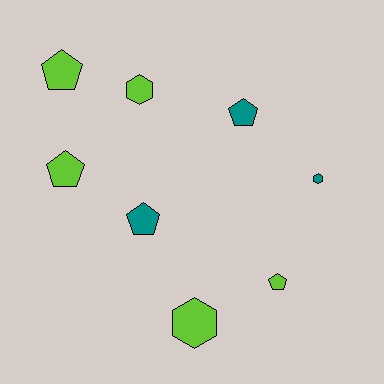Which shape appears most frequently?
Pentagon, with 5 objects.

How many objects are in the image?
There are 8 objects.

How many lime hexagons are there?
There are 2 lime hexagons.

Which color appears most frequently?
Lime, with 5 objects.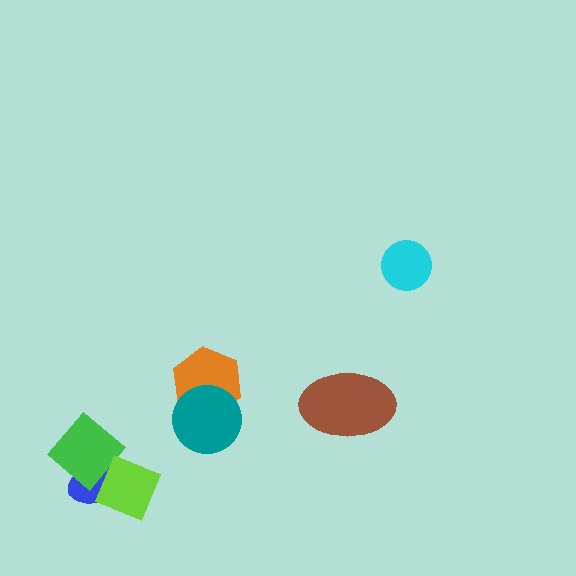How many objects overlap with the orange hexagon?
1 object overlaps with the orange hexagon.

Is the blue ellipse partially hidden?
Yes, it is partially covered by another shape.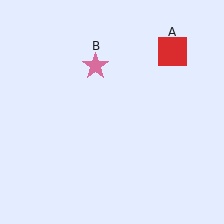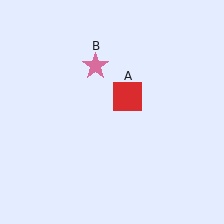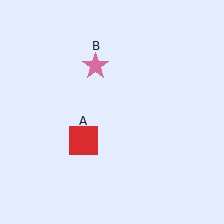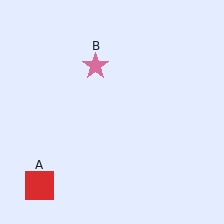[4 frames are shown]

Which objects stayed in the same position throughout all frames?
Pink star (object B) remained stationary.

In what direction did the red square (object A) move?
The red square (object A) moved down and to the left.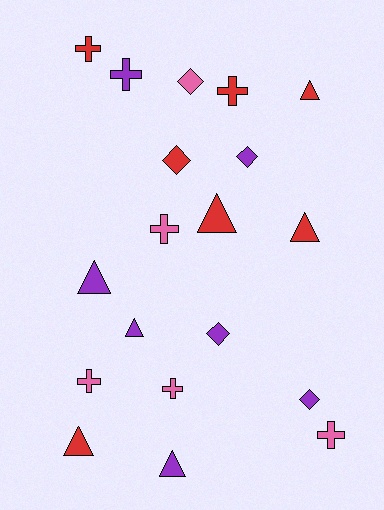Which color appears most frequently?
Red, with 7 objects.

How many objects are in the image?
There are 19 objects.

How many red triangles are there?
There are 4 red triangles.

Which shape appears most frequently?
Triangle, with 7 objects.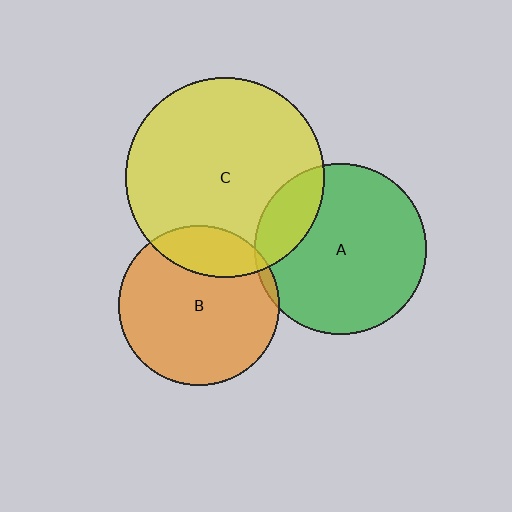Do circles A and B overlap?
Yes.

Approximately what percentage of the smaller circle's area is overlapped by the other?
Approximately 5%.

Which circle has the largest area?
Circle C (yellow).